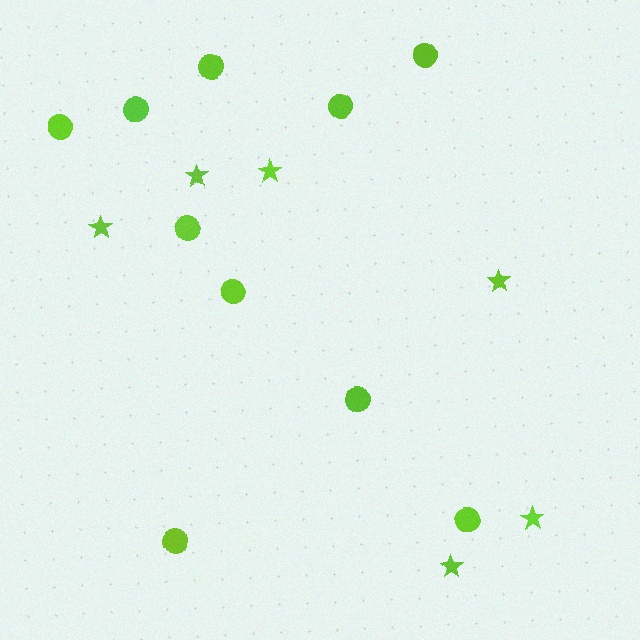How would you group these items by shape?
There are 2 groups: one group of stars (6) and one group of circles (10).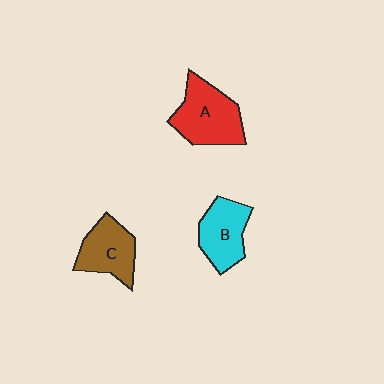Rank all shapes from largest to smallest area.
From largest to smallest: A (red), C (brown), B (cyan).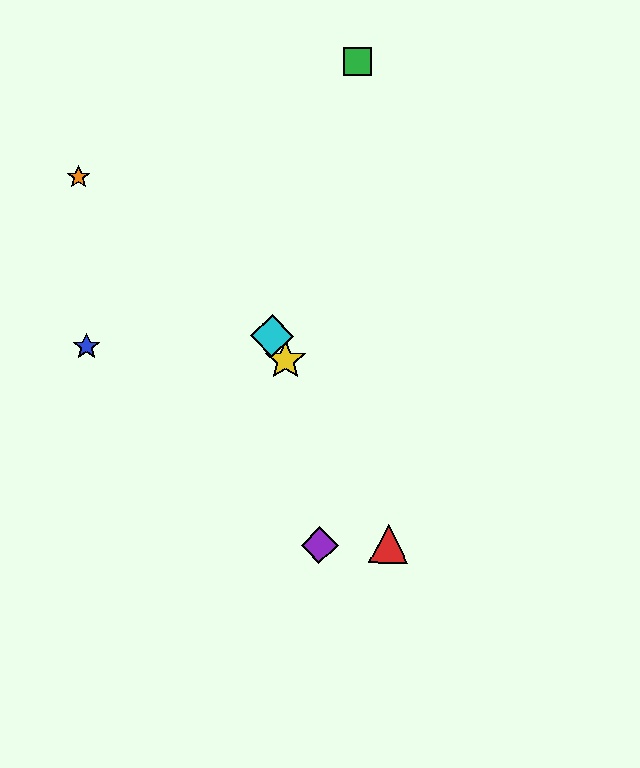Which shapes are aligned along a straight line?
The red triangle, the yellow star, the cyan diamond are aligned along a straight line.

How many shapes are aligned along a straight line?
3 shapes (the red triangle, the yellow star, the cyan diamond) are aligned along a straight line.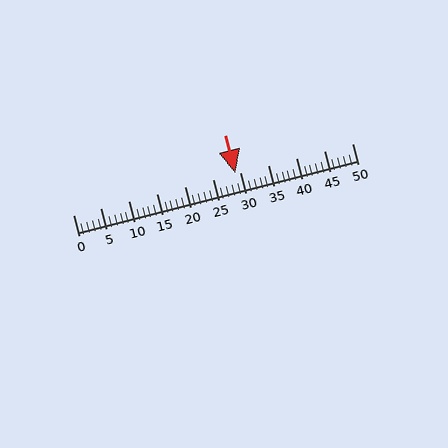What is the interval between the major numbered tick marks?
The major tick marks are spaced 5 units apart.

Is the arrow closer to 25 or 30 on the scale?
The arrow is closer to 30.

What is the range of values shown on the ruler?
The ruler shows values from 0 to 50.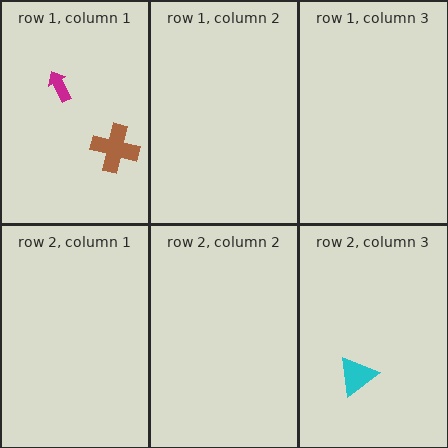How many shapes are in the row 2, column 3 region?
1.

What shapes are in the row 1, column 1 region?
The brown cross, the magenta arrow.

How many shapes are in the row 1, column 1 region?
2.